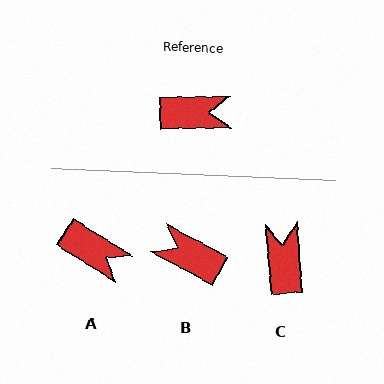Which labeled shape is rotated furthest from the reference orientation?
B, about 151 degrees away.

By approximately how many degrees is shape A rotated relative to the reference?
Approximately 33 degrees clockwise.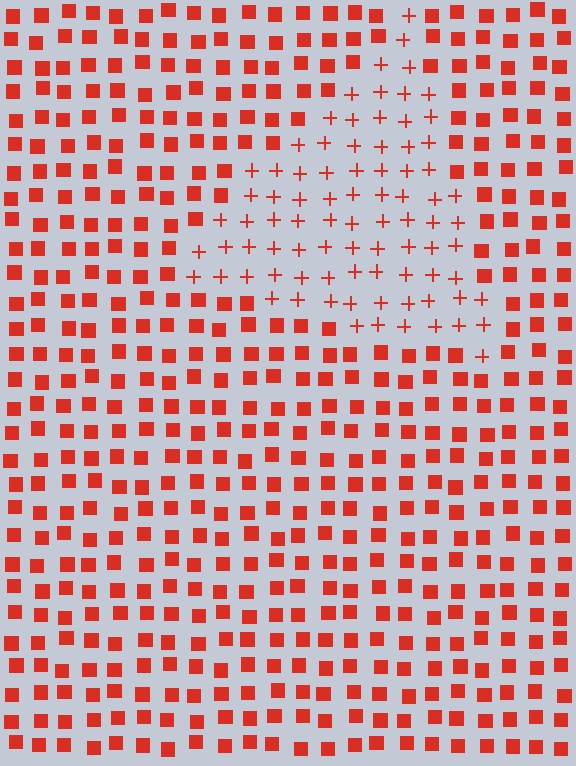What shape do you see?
I see a triangle.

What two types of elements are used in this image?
The image uses plus signs inside the triangle region and squares outside it.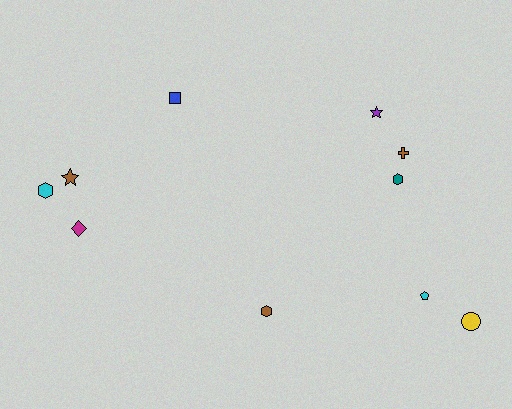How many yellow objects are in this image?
There is 1 yellow object.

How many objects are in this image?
There are 10 objects.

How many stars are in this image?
There are 2 stars.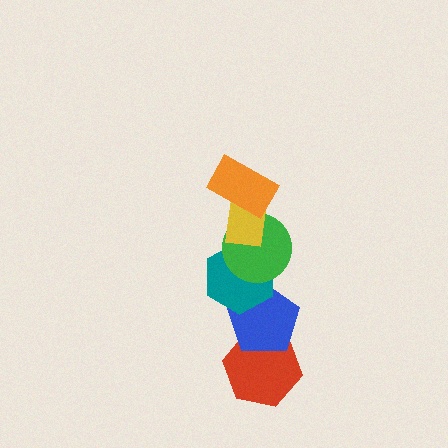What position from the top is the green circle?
The green circle is 3rd from the top.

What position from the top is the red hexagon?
The red hexagon is 6th from the top.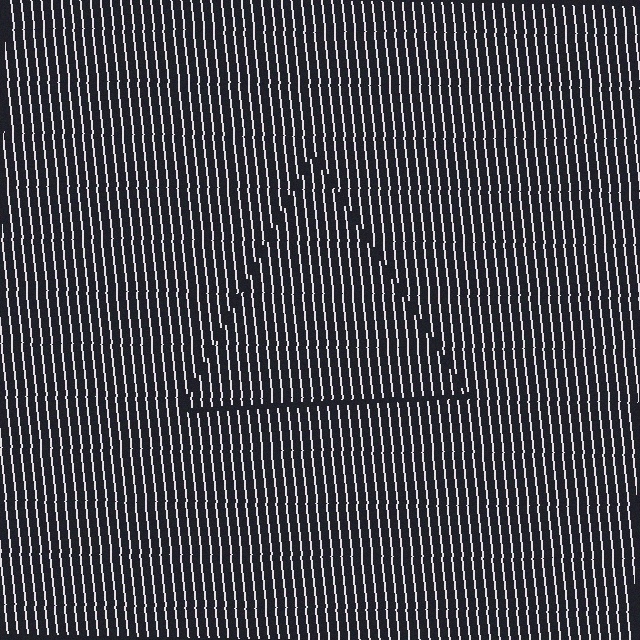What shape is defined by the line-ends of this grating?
An illusory triangle. The interior of the shape contains the same grating, shifted by half a period — the contour is defined by the phase discontinuity where line-ends from the inner and outer gratings abut.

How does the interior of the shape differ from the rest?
The interior of the shape contains the same grating, shifted by half a period — the contour is defined by the phase discontinuity where line-ends from the inner and outer gratings abut.